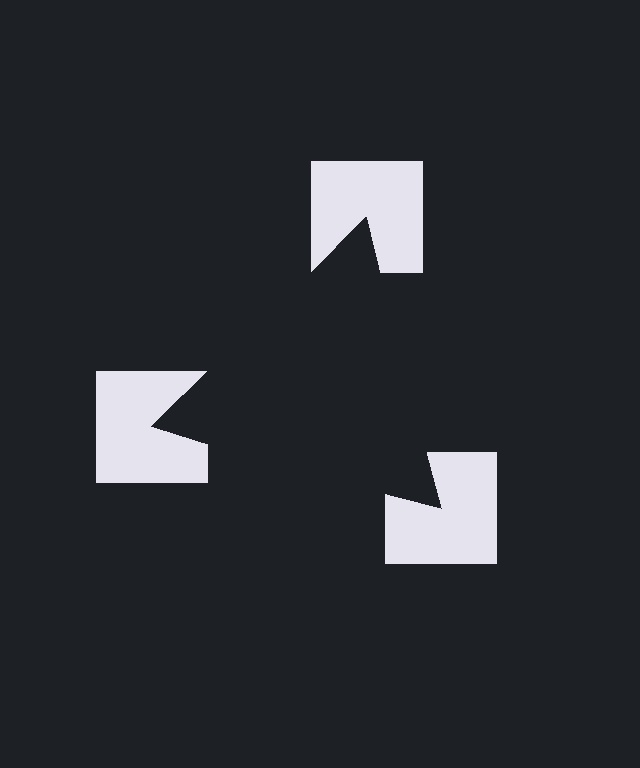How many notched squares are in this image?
There are 3 — one at each vertex of the illusory triangle.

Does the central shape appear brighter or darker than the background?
It typically appears slightly darker than the background, even though no actual brightness change is drawn.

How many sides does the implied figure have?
3 sides.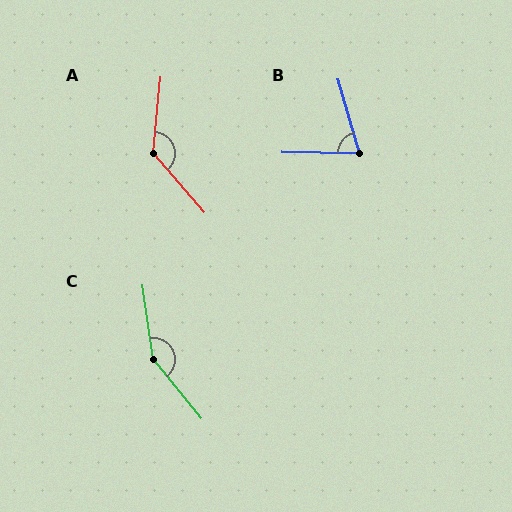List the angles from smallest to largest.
B (72°), A (133°), C (149°).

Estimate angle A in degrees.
Approximately 133 degrees.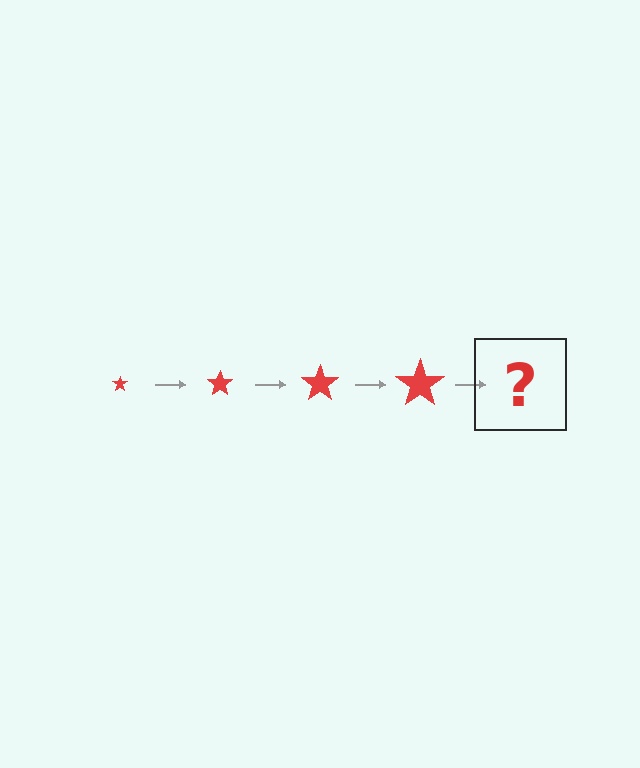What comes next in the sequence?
The next element should be a red star, larger than the previous one.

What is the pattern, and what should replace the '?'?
The pattern is that the star gets progressively larger each step. The '?' should be a red star, larger than the previous one.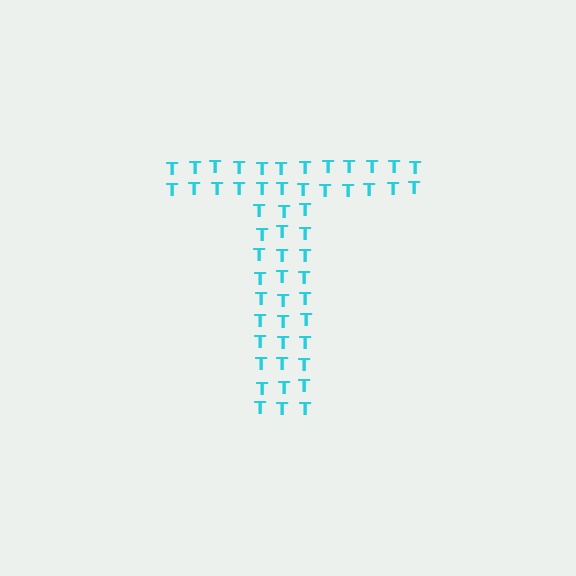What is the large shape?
The large shape is the letter T.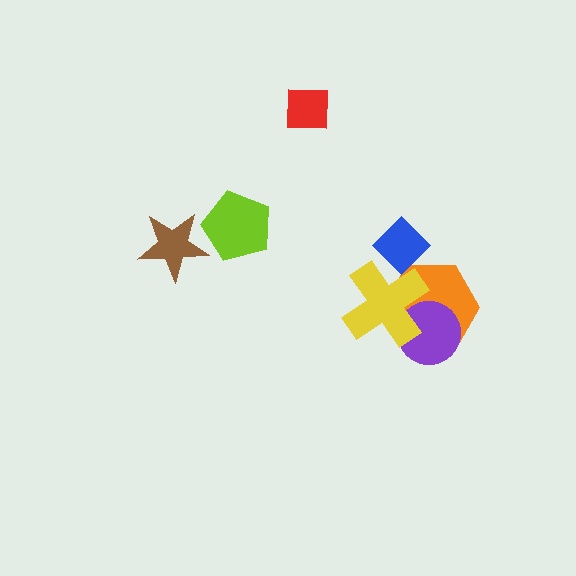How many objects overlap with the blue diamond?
2 objects overlap with the blue diamond.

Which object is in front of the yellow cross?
The blue diamond is in front of the yellow cross.